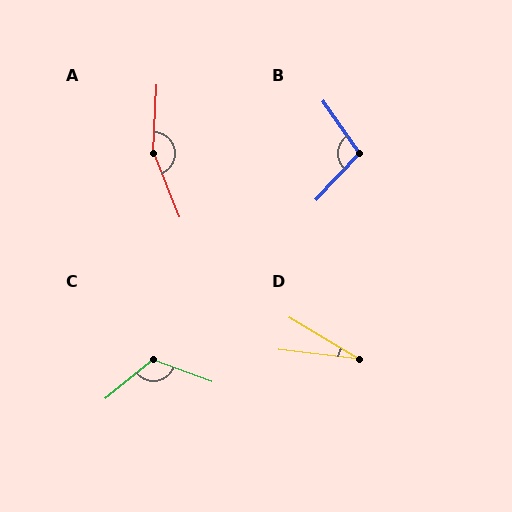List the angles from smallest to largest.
D (24°), B (102°), C (120°), A (155°).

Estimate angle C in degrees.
Approximately 120 degrees.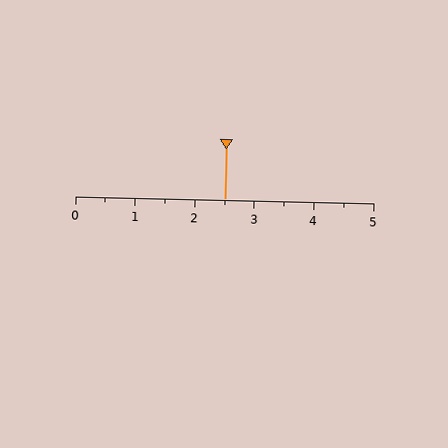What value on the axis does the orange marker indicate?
The marker indicates approximately 2.5.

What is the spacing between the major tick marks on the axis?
The major ticks are spaced 1 apart.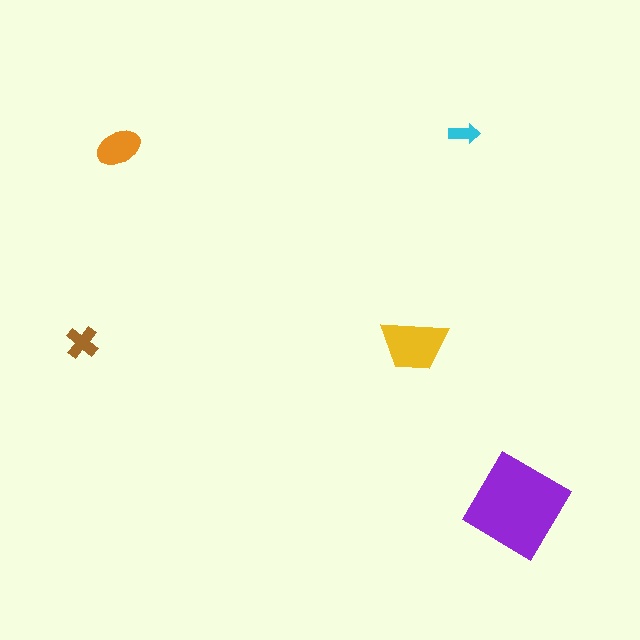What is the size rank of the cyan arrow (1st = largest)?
5th.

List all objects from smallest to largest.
The cyan arrow, the brown cross, the orange ellipse, the yellow trapezoid, the purple diamond.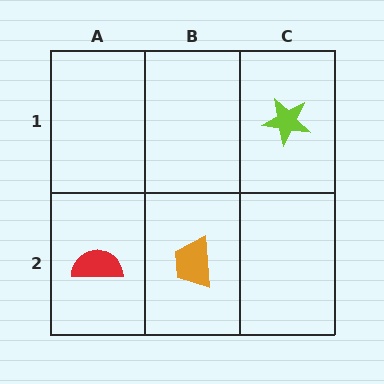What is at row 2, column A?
A red semicircle.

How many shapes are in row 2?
2 shapes.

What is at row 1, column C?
A lime star.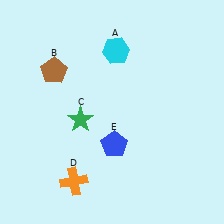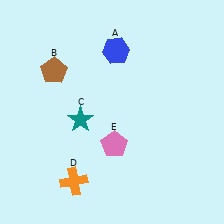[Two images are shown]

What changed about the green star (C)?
In Image 1, C is green. In Image 2, it changed to teal.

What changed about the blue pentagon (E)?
In Image 1, E is blue. In Image 2, it changed to pink.